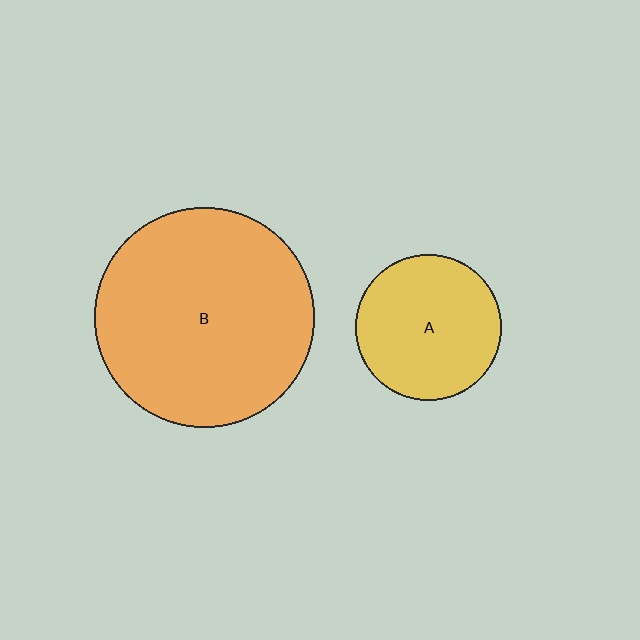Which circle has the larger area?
Circle B (orange).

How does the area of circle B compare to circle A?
Approximately 2.3 times.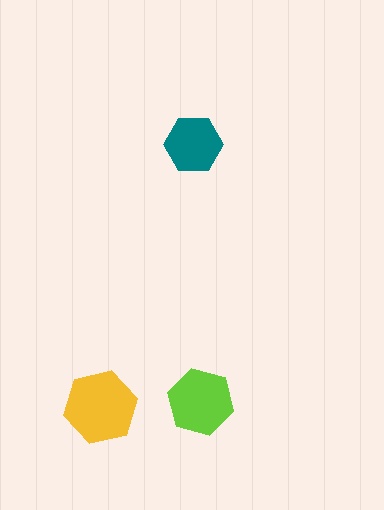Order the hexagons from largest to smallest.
the yellow one, the lime one, the teal one.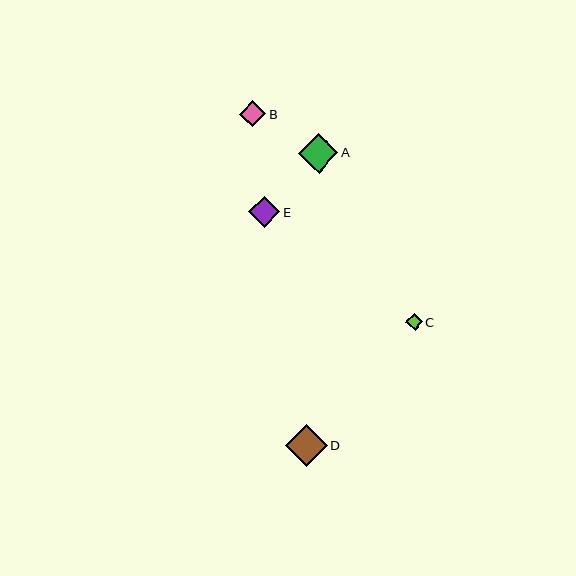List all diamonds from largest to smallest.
From largest to smallest: D, A, E, B, C.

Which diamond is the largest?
Diamond D is the largest with a size of approximately 42 pixels.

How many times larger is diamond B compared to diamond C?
Diamond B is approximately 1.5 times the size of diamond C.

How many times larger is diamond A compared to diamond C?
Diamond A is approximately 2.3 times the size of diamond C.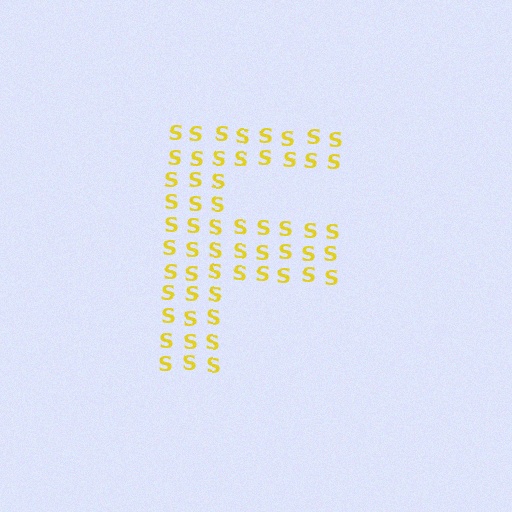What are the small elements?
The small elements are letter S's.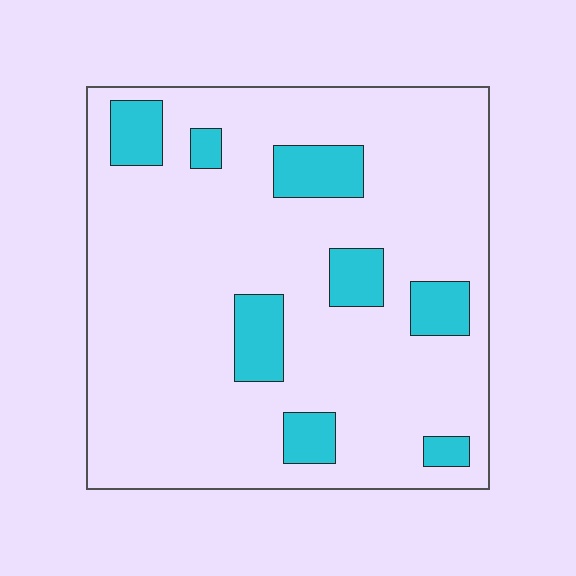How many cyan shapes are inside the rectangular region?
8.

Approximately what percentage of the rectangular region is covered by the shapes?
Approximately 15%.